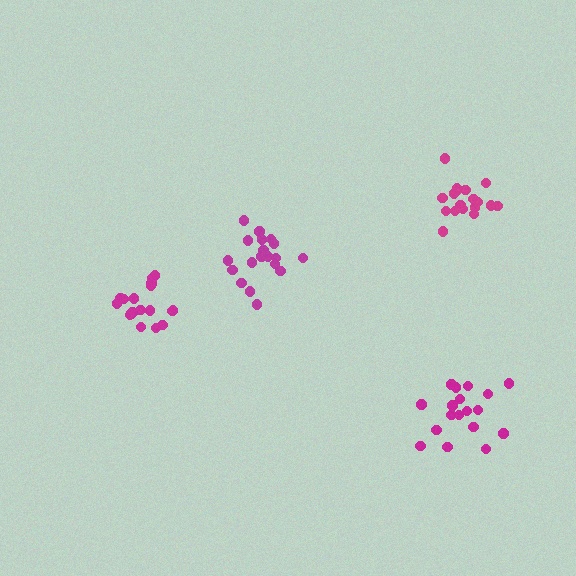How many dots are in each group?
Group 1: 18 dots, Group 2: 18 dots, Group 3: 18 dots, Group 4: 19 dots (73 total).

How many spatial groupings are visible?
There are 4 spatial groupings.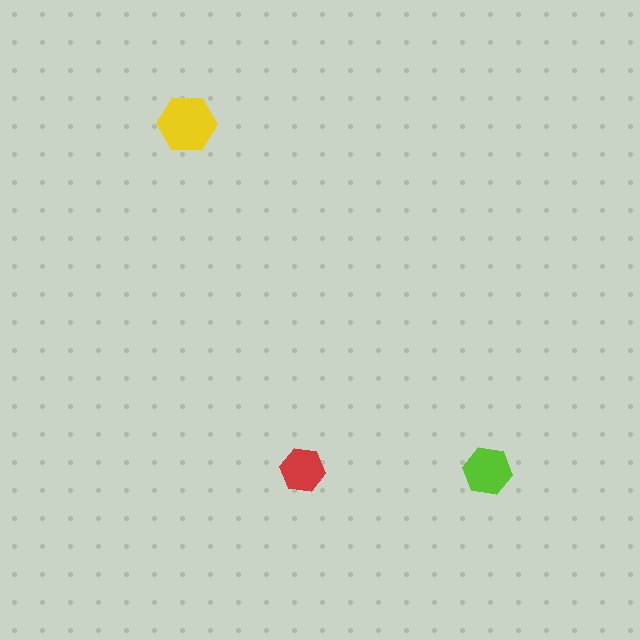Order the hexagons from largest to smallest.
the yellow one, the lime one, the red one.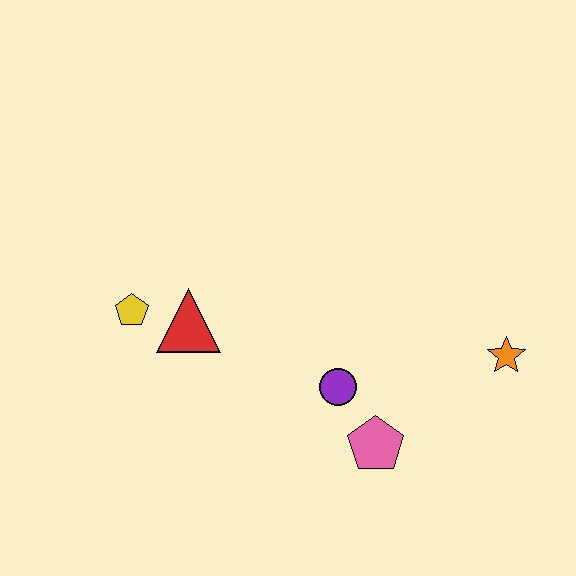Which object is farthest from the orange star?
The yellow pentagon is farthest from the orange star.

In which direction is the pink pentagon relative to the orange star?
The pink pentagon is to the left of the orange star.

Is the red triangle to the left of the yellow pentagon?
No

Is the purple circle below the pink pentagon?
No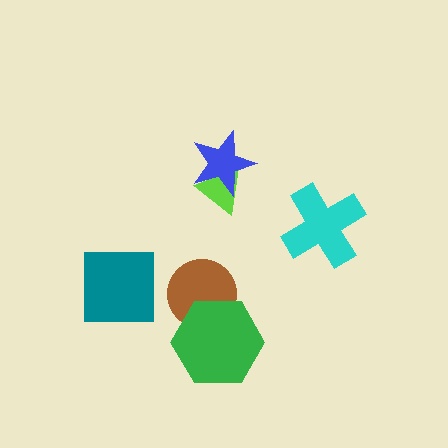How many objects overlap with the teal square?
0 objects overlap with the teal square.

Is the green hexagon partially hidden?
No, no other shape covers it.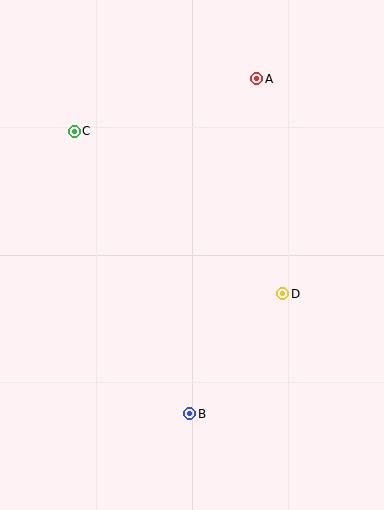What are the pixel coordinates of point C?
Point C is at (74, 131).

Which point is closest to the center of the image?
Point D at (283, 294) is closest to the center.